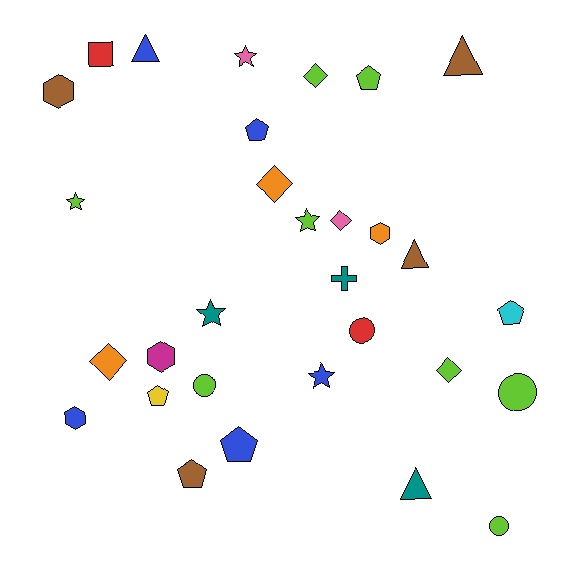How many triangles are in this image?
There are 4 triangles.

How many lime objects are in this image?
There are 8 lime objects.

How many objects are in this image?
There are 30 objects.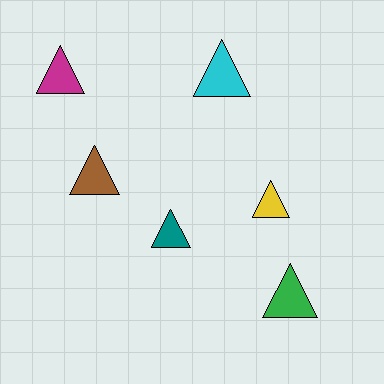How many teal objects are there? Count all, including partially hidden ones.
There is 1 teal object.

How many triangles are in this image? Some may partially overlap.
There are 6 triangles.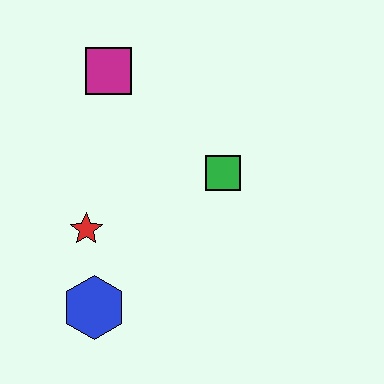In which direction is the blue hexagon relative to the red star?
The blue hexagon is below the red star.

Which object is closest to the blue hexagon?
The red star is closest to the blue hexagon.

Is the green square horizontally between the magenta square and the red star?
No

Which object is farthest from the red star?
The magenta square is farthest from the red star.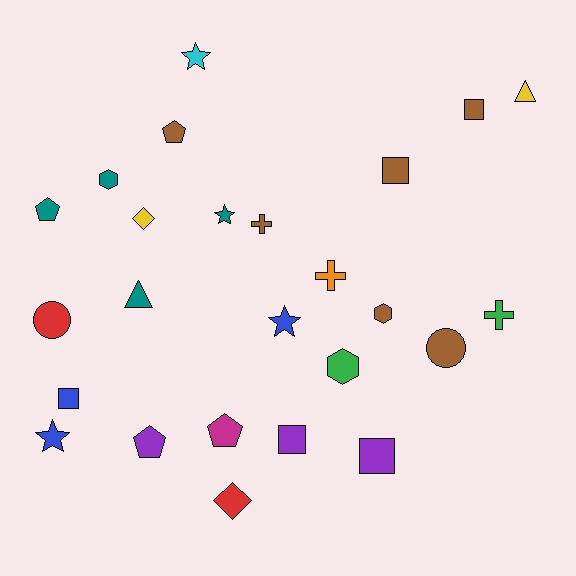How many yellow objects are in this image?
There are 2 yellow objects.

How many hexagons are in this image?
There are 3 hexagons.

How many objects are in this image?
There are 25 objects.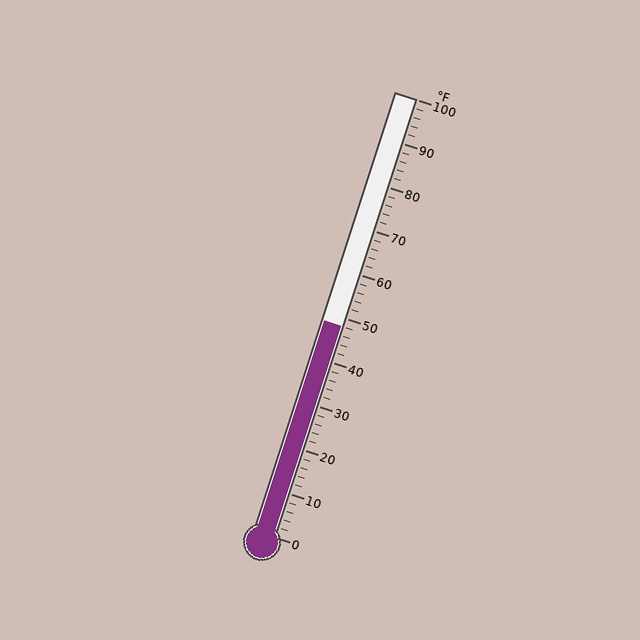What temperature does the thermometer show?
The thermometer shows approximately 48°F.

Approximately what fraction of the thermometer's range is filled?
The thermometer is filled to approximately 50% of its range.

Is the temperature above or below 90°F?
The temperature is below 90°F.